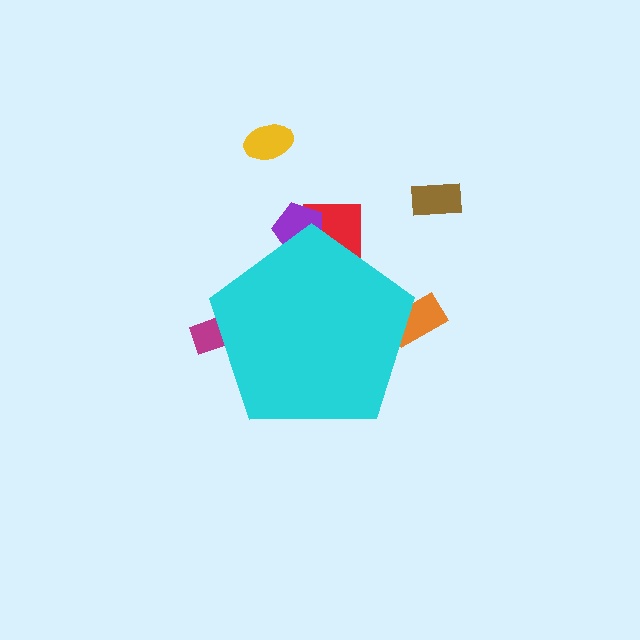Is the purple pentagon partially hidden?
Yes, the purple pentagon is partially hidden behind the cyan pentagon.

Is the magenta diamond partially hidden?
Yes, the magenta diamond is partially hidden behind the cyan pentagon.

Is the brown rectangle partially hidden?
No, the brown rectangle is fully visible.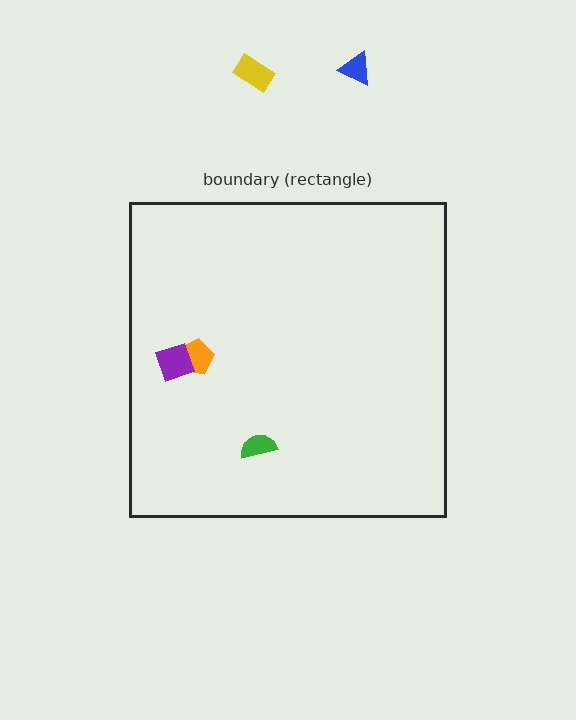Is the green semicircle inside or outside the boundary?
Inside.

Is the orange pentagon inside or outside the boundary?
Inside.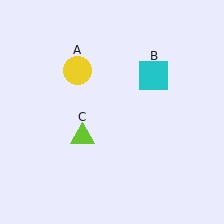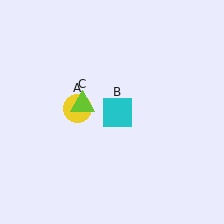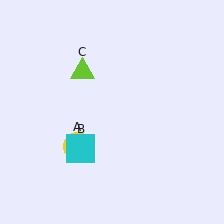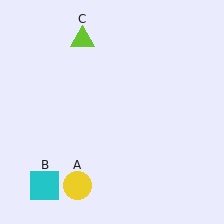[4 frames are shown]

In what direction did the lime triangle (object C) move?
The lime triangle (object C) moved up.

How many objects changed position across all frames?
3 objects changed position: yellow circle (object A), cyan square (object B), lime triangle (object C).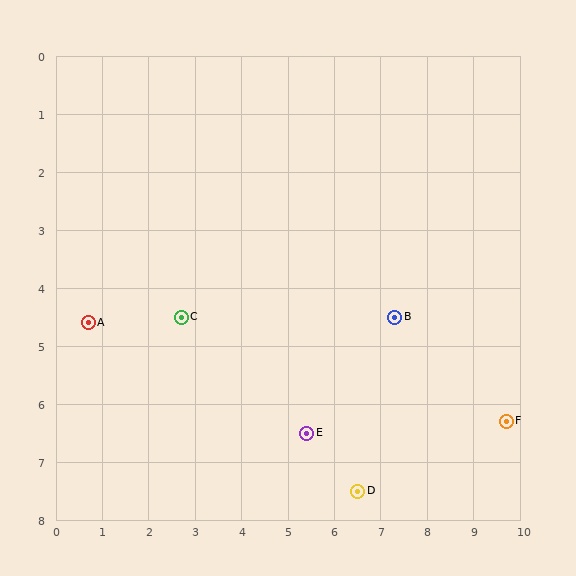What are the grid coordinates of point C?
Point C is at approximately (2.7, 4.5).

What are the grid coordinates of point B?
Point B is at approximately (7.3, 4.5).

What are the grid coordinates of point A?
Point A is at approximately (0.7, 4.6).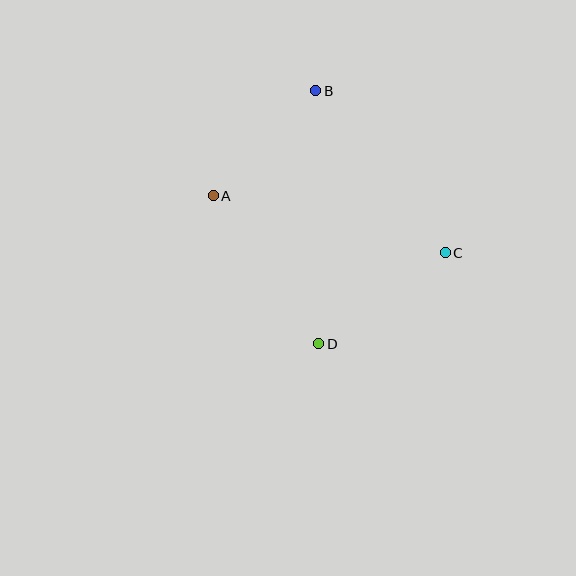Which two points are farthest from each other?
Points B and D are farthest from each other.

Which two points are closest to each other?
Points A and B are closest to each other.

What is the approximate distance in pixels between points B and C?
The distance between B and C is approximately 208 pixels.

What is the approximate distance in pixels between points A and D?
The distance between A and D is approximately 182 pixels.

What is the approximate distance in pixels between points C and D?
The distance between C and D is approximately 156 pixels.